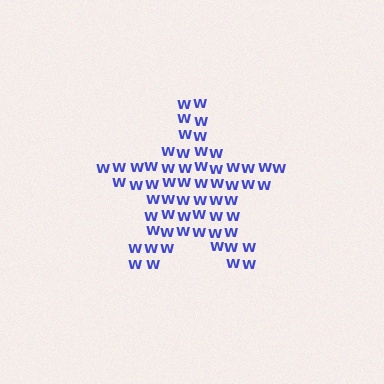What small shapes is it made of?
It is made of small letter W's.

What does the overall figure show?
The overall figure shows a star.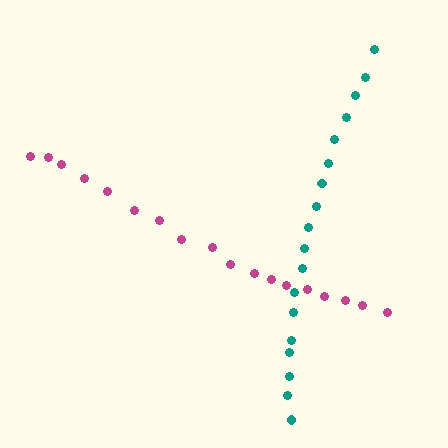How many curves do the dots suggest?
There are 2 distinct paths.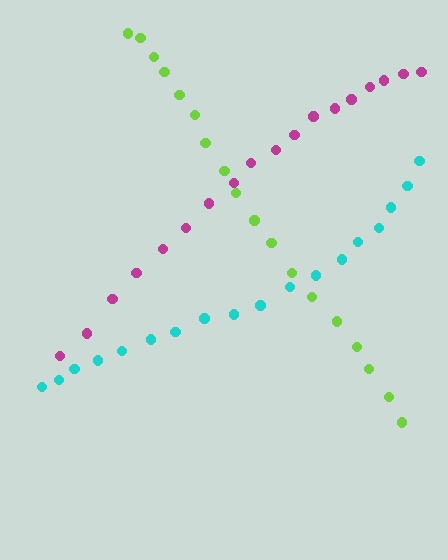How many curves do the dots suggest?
There are 3 distinct paths.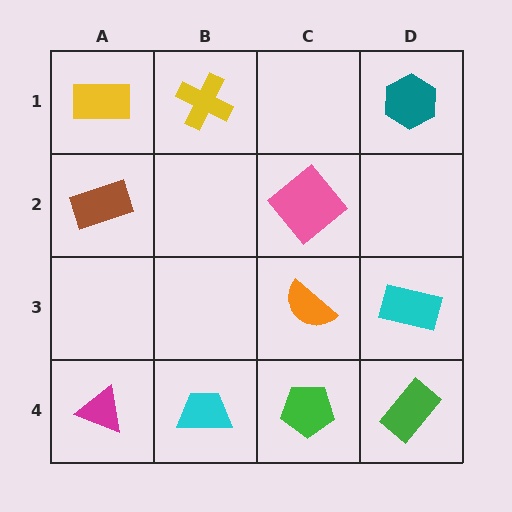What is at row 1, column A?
A yellow rectangle.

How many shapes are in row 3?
2 shapes.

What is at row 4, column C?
A green pentagon.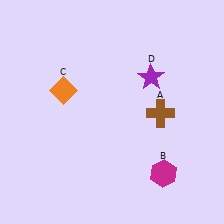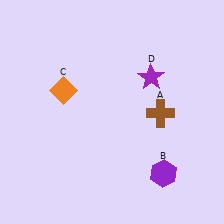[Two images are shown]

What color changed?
The hexagon (B) changed from magenta in Image 1 to purple in Image 2.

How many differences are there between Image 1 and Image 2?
There is 1 difference between the two images.